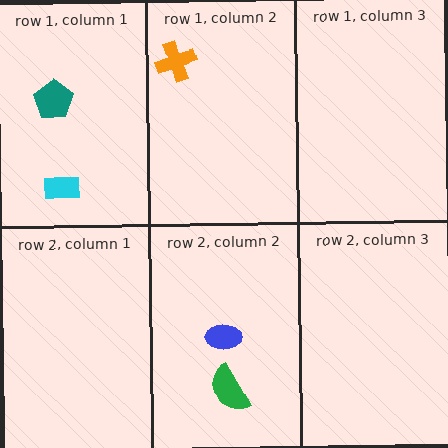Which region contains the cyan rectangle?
The row 1, column 1 region.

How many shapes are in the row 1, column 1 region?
2.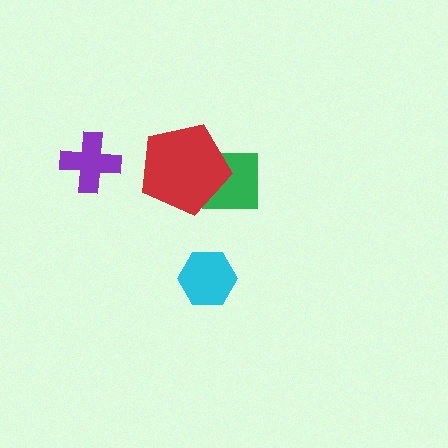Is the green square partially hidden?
Yes, it is partially covered by another shape.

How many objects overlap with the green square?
1 object overlaps with the green square.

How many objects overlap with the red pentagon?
1 object overlaps with the red pentagon.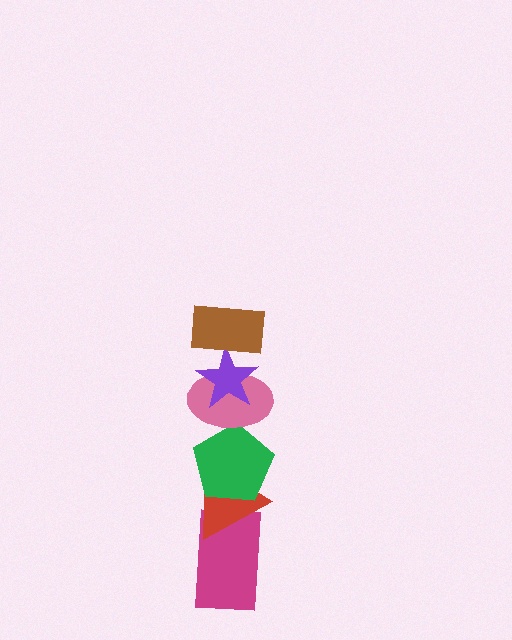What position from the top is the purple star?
The purple star is 2nd from the top.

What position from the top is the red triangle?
The red triangle is 5th from the top.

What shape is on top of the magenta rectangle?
The red triangle is on top of the magenta rectangle.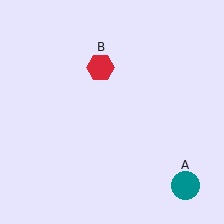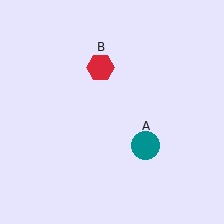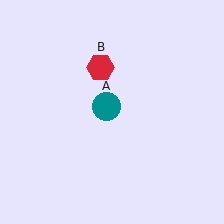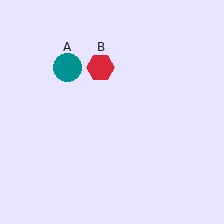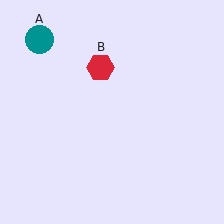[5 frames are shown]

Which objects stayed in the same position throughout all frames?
Red hexagon (object B) remained stationary.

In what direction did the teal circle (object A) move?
The teal circle (object A) moved up and to the left.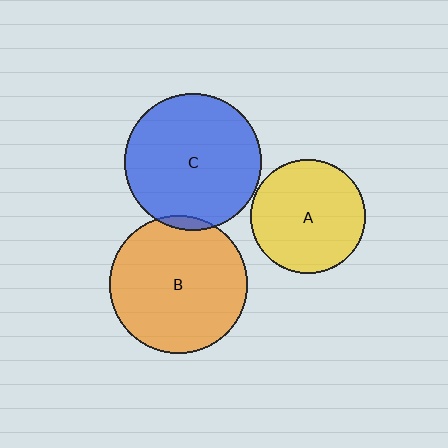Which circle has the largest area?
Circle B (orange).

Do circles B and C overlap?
Yes.